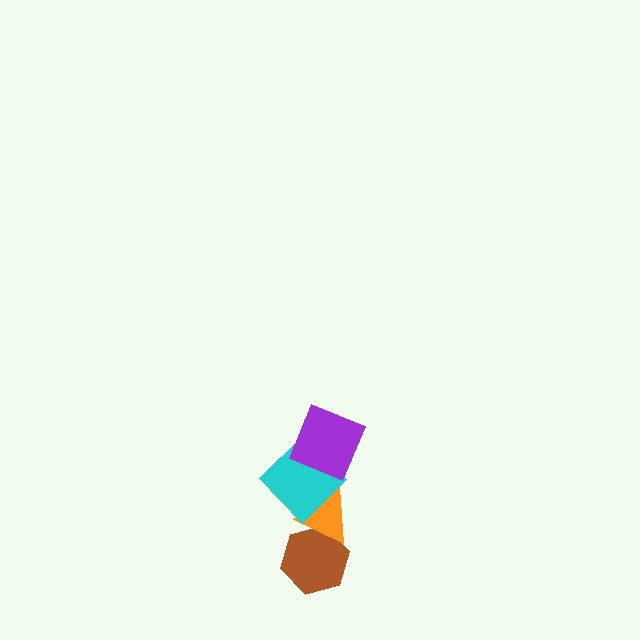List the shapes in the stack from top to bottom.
From top to bottom: the purple square, the cyan diamond, the orange triangle, the brown hexagon.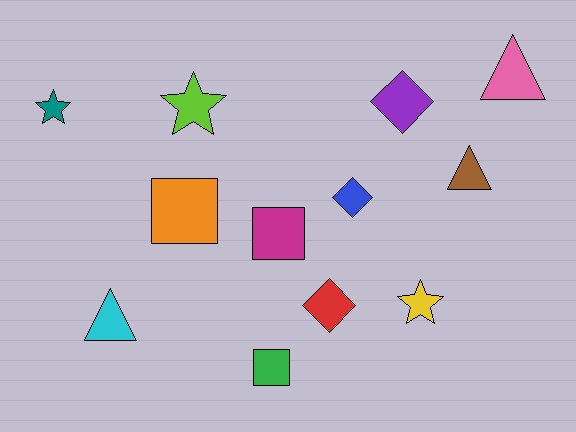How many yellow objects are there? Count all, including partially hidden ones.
There is 1 yellow object.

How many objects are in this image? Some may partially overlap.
There are 12 objects.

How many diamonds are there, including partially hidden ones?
There are 3 diamonds.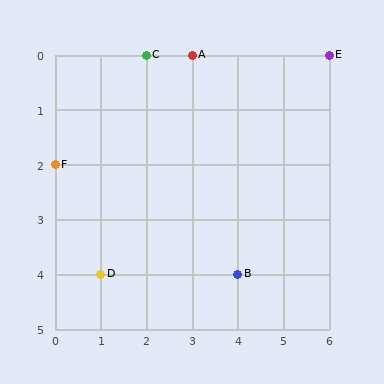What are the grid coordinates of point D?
Point D is at grid coordinates (1, 4).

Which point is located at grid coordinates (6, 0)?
Point E is at (6, 0).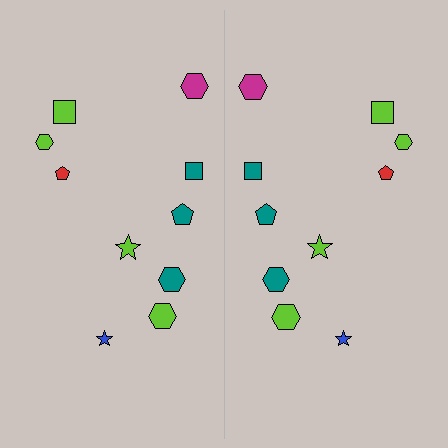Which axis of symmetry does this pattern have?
The pattern has a vertical axis of symmetry running through the center of the image.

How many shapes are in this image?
There are 20 shapes in this image.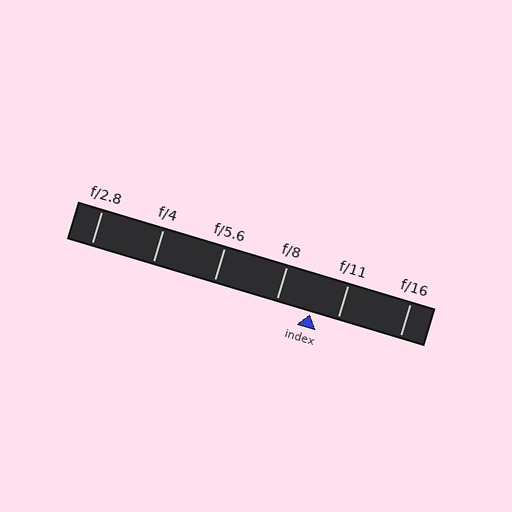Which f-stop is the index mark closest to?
The index mark is closest to f/11.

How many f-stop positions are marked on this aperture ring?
There are 6 f-stop positions marked.